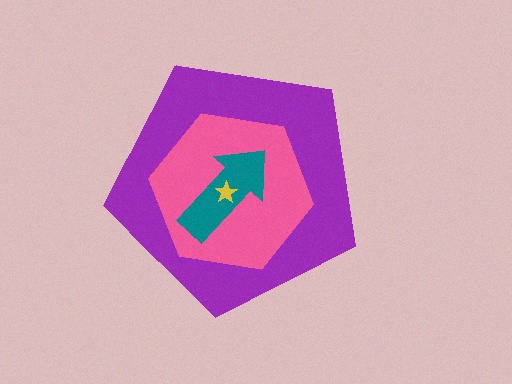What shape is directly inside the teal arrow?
The yellow star.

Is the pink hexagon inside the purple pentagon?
Yes.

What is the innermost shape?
The yellow star.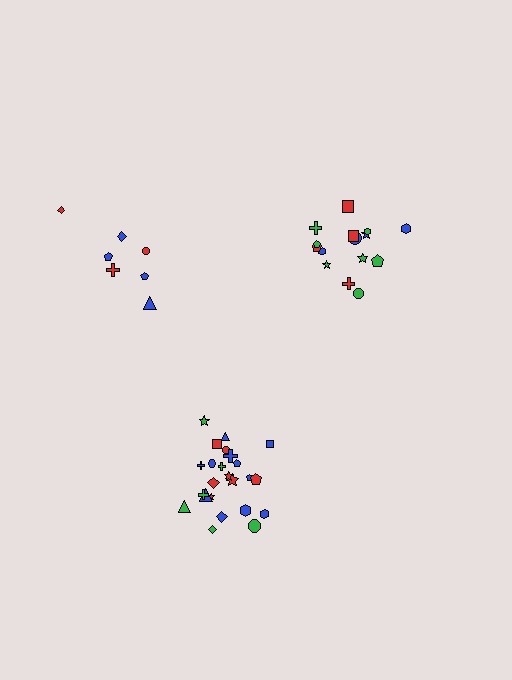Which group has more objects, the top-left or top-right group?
The top-right group.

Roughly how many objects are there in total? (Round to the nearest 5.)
Roughly 45 objects in total.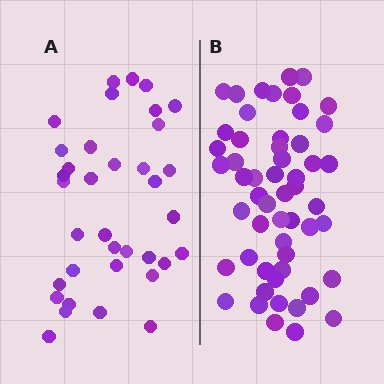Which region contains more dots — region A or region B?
Region B (the right region) has more dots.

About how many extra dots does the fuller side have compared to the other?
Region B has approximately 20 more dots than region A.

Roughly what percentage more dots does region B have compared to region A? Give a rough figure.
About 50% more.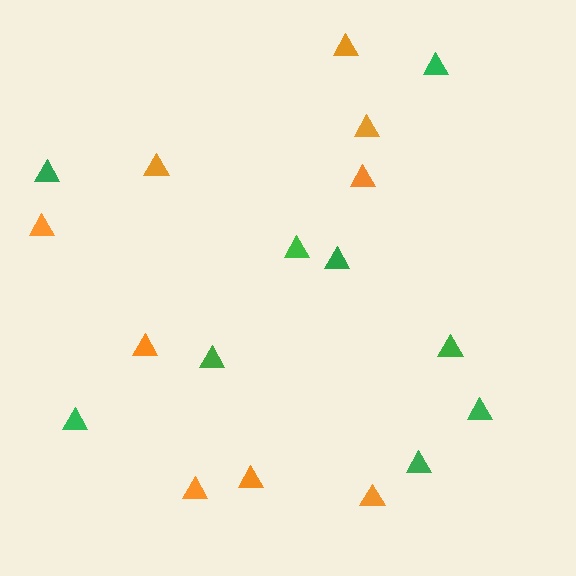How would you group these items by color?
There are 2 groups: one group of green triangles (9) and one group of orange triangles (9).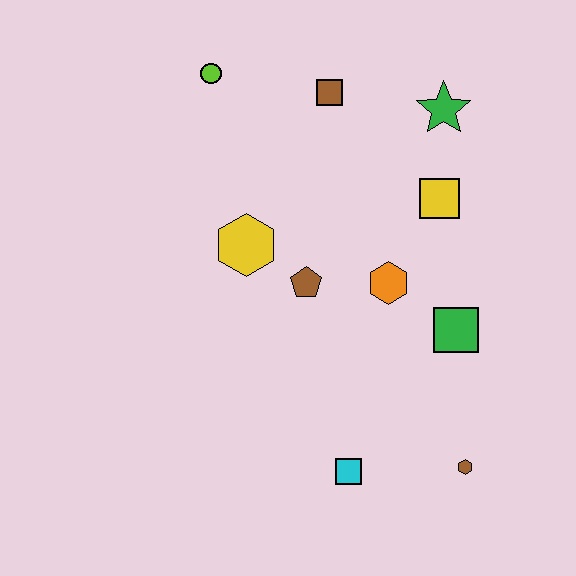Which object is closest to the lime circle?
The brown square is closest to the lime circle.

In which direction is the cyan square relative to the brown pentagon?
The cyan square is below the brown pentagon.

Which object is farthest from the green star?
The cyan square is farthest from the green star.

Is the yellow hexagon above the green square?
Yes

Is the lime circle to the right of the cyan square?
No